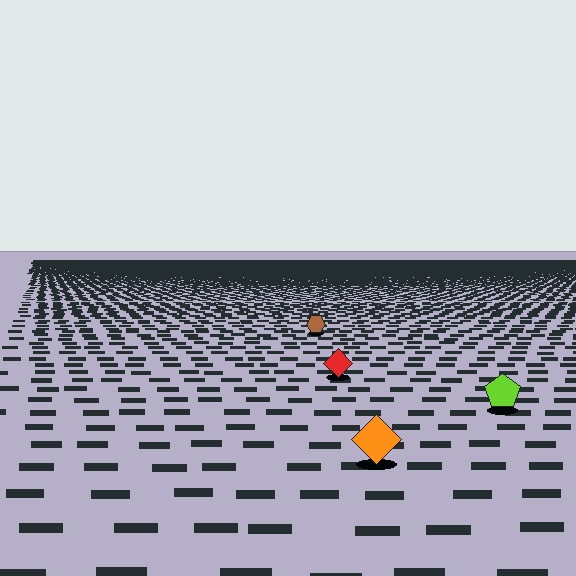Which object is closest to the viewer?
The orange diamond is closest. The texture marks near it are larger and more spread out.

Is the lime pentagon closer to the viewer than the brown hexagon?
Yes. The lime pentagon is closer — you can tell from the texture gradient: the ground texture is coarser near it.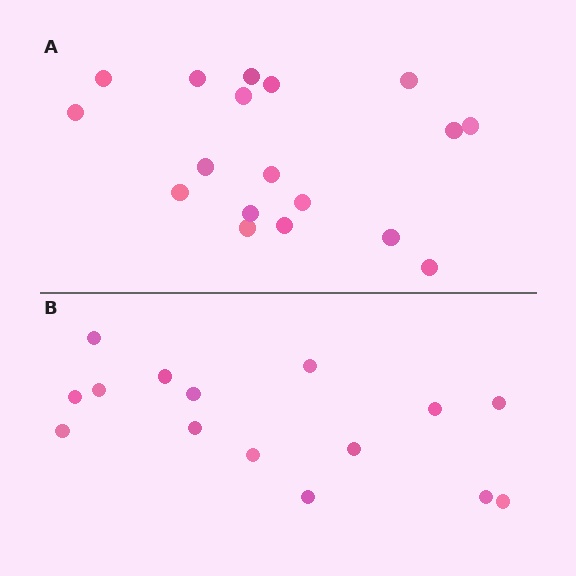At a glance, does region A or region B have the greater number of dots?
Region A (the top region) has more dots.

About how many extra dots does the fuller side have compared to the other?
Region A has just a few more — roughly 2 or 3 more dots than region B.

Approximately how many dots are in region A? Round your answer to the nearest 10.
About 20 dots. (The exact count is 18, which rounds to 20.)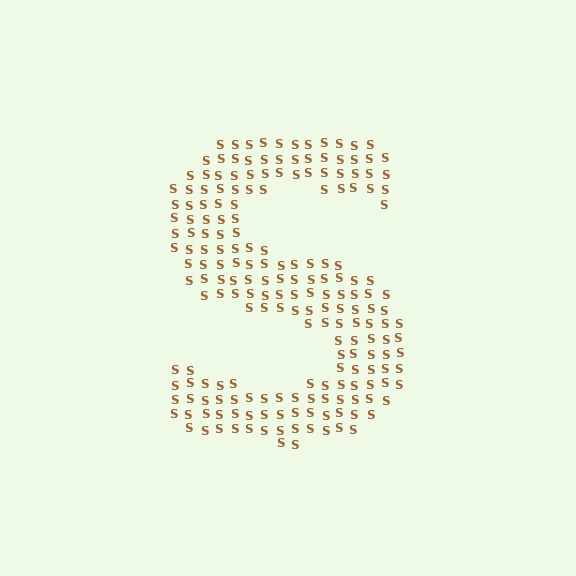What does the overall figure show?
The overall figure shows the letter S.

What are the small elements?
The small elements are letter S's.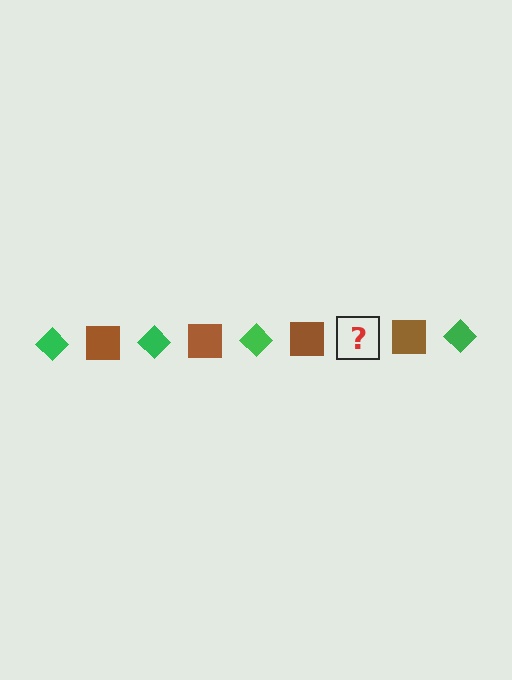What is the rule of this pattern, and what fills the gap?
The rule is that the pattern alternates between green diamond and brown square. The gap should be filled with a green diamond.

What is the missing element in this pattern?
The missing element is a green diamond.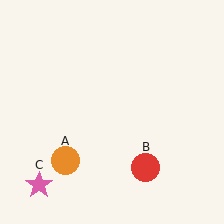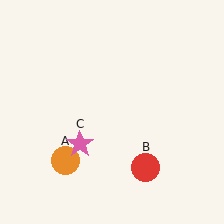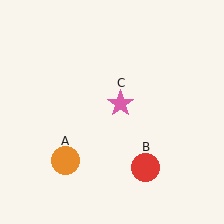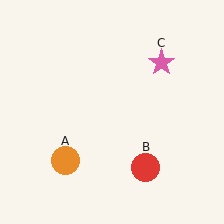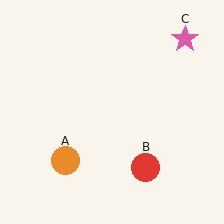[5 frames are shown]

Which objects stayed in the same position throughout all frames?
Orange circle (object A) and red circle (object B) remained stationary.